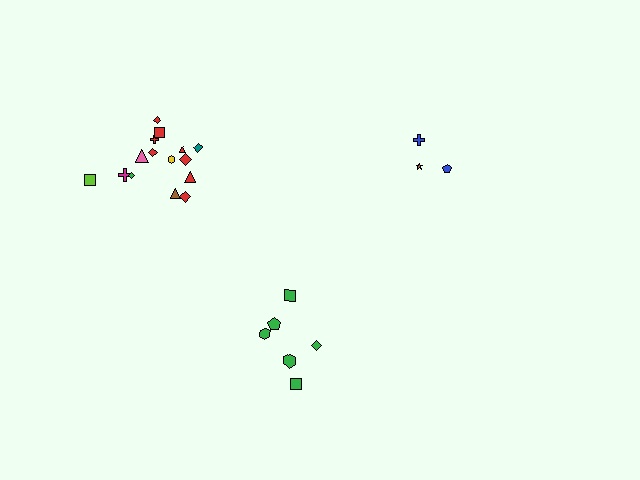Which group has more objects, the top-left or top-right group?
The top-left group.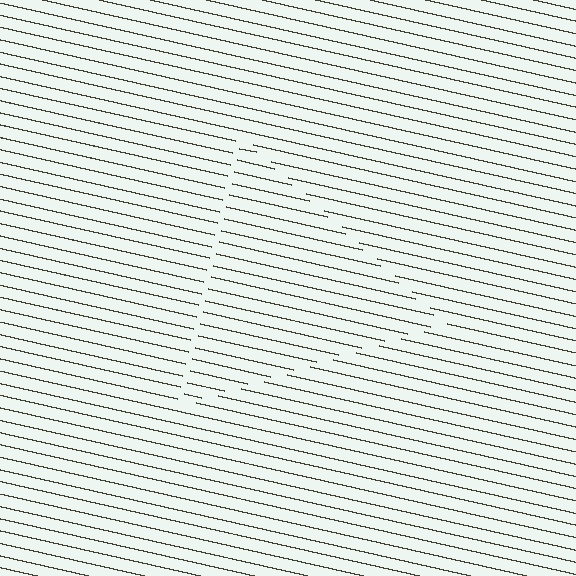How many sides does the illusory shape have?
3 sides — the line-ends trace a triangle.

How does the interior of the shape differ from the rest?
The interior of the shape contains the same grating, shifted by half a period — the contour is defined by the phase discontinuity where line-ends from the inner and outer gratings abut.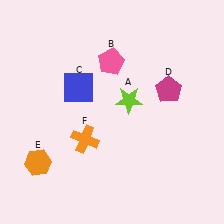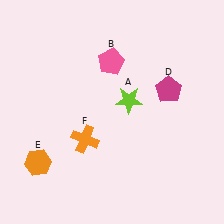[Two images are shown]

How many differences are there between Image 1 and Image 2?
There is 1 difference between the two images.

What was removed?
The blue square (C) was removed in Image 2.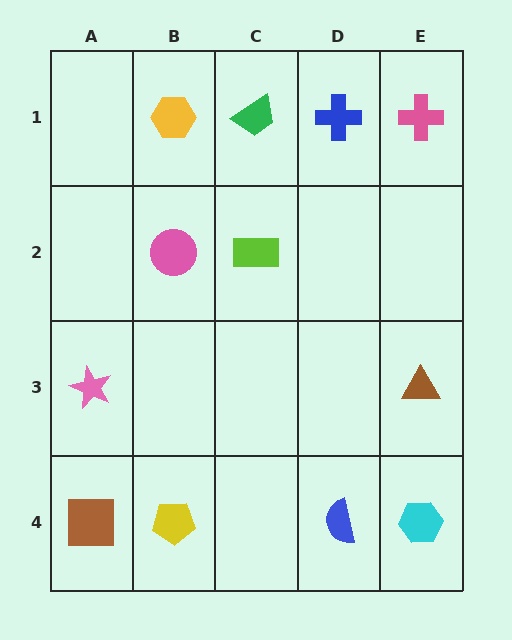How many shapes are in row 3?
2 shapes.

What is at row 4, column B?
A yellow pentagon.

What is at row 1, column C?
A green trapezoid.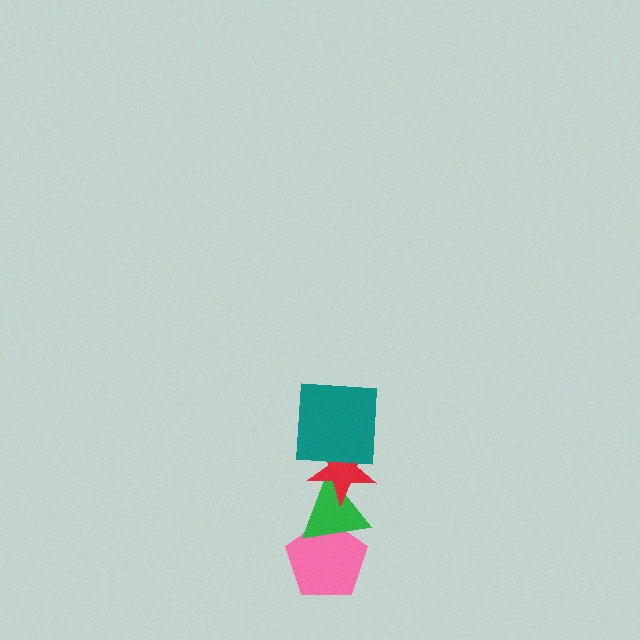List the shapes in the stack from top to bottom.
From top to bottom: the teal square, the red star, the green triangle, the pink pentagon.